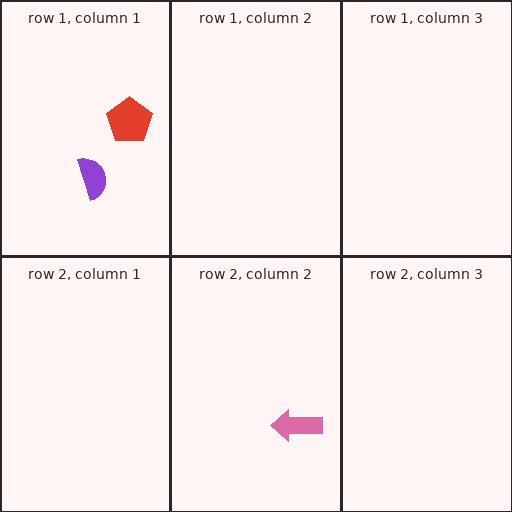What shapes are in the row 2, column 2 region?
The pink arrow.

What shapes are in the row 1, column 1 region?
The red pentagon, the purple semicircle.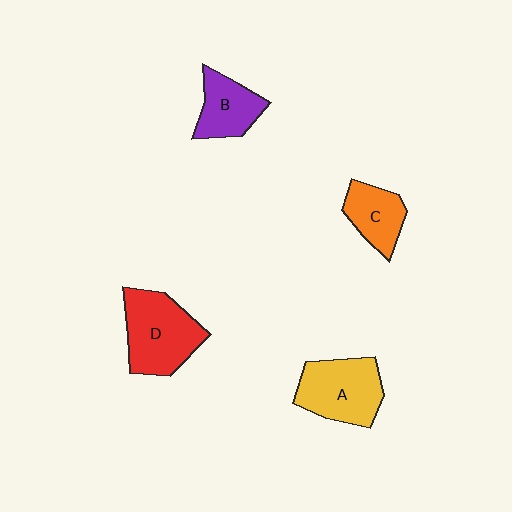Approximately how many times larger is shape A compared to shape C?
Approximately 1.5 times.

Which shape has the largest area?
Shape D (red).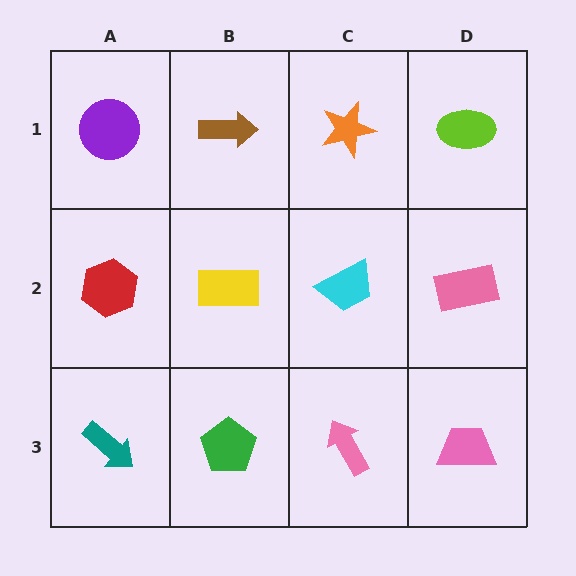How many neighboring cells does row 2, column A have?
3.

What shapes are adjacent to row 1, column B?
A yellow rectangle (row 2, column B), a purple circle (row 1, column A), an orange star (row 1, column C).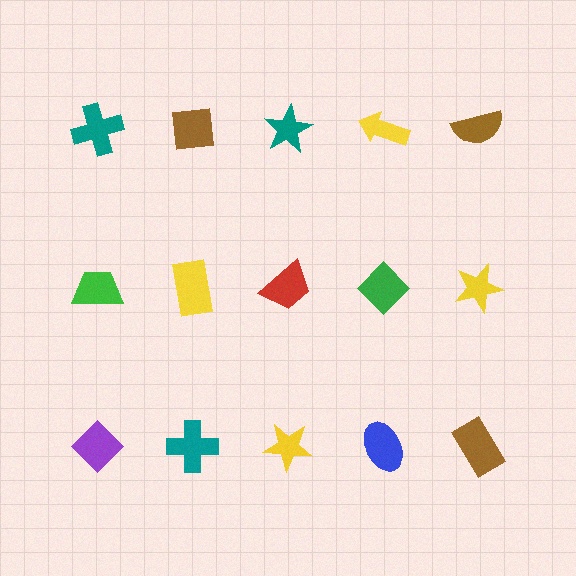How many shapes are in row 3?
5 shapes.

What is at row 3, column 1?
A purple diamond.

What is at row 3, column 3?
A yellow star.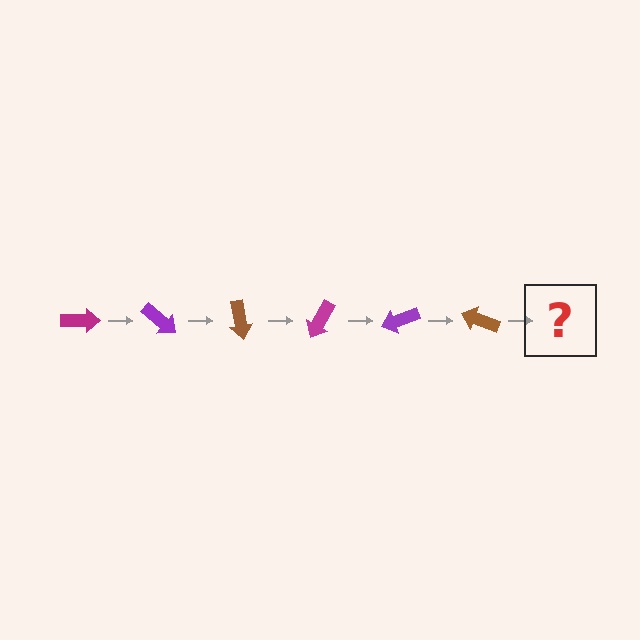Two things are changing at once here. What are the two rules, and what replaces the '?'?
The two rules are that it rotates 40 degrees each step and the color cycles through magenta, purple, and brown. The '?' should be a magenta arrow, rotated 240 degrees from the start.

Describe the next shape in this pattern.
It should be a magenta arrow, rotated 240 degrees from the start.